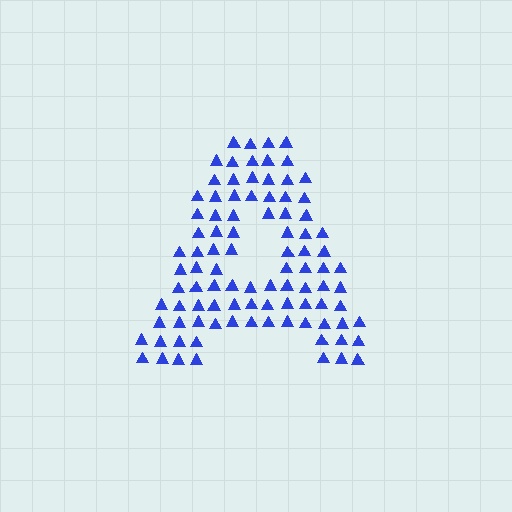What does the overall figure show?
The overall figure shows the letter A.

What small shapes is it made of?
It is made of small triangles.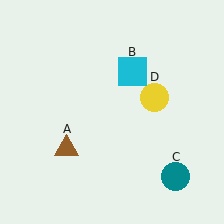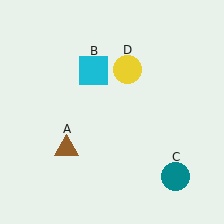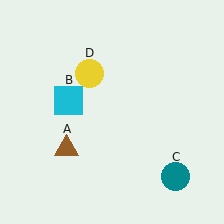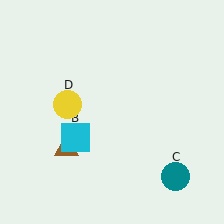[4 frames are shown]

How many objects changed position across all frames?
2 objects changed position: cyan square (object B), yellow circle (object D).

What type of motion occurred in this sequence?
The cyan square (object B), yellow circle (object D) rotated counterclockwise around the center of the scene.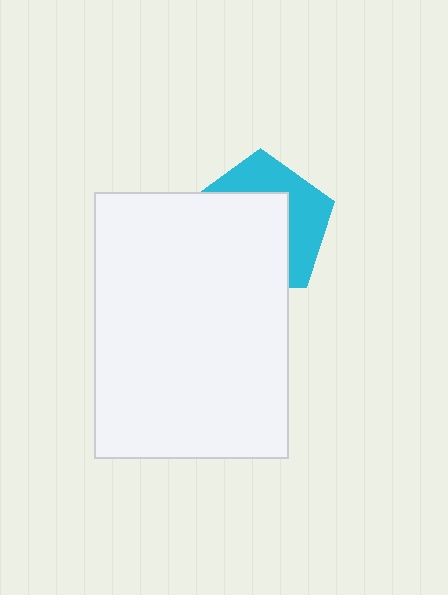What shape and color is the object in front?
The object in front is a white rectangle.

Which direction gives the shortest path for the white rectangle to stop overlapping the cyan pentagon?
Moving toward the lower-left gives the shortest separation.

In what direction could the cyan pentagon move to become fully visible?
The cyan pentagon could move toward the upper-right. That would shift it out from behind the white rectangle entirely.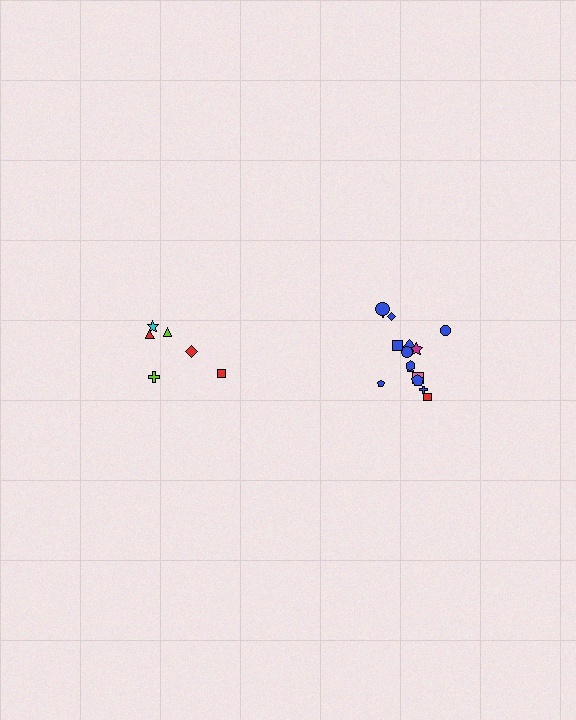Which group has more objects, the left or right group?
The right group.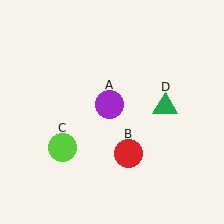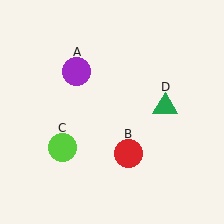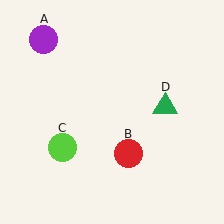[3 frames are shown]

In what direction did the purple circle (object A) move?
The purple circle (object A) moved up and to the left.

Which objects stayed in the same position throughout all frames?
Red circle (object B) and lime circle (object C) and green triangle (object D) remained stationary.